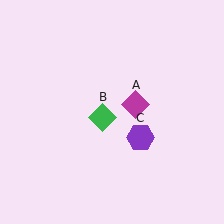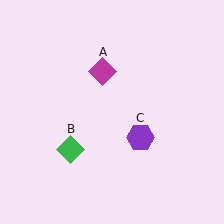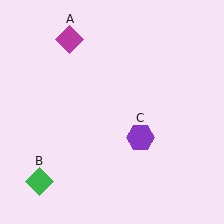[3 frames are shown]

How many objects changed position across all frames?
2 objects changed position: magenta diamond (object A), green diamond (object B).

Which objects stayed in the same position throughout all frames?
Purple hexagon (object C) remained stationary.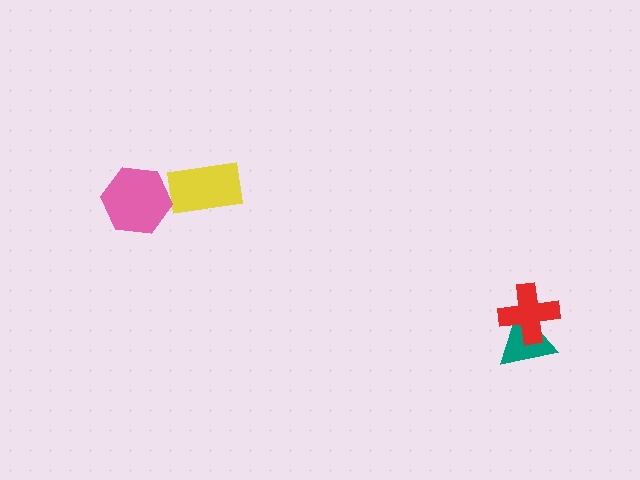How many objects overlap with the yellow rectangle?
0 objects overlap with the yellow rectangle.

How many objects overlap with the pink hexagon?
0 objects overlap with the pink hexagon.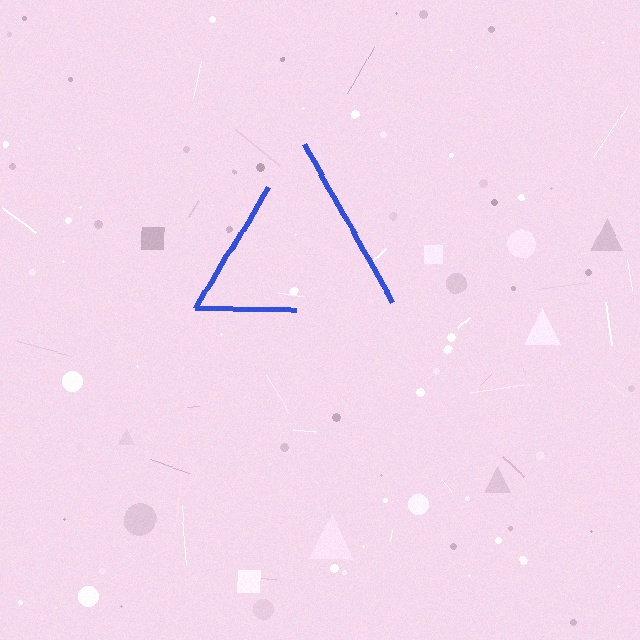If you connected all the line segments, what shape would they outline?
They would outline a triangle.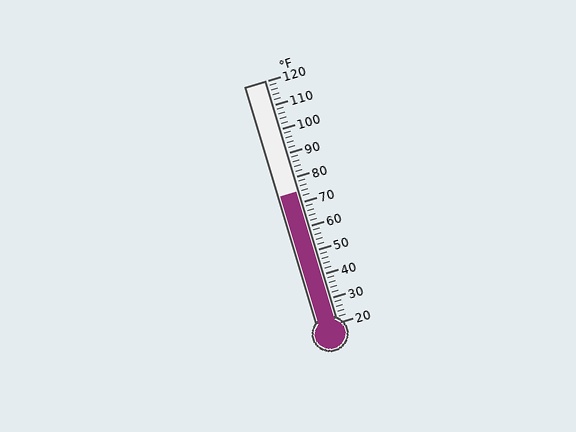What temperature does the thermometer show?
The thermometer shows approximately 74°F.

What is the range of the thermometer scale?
The thermometer scale ranges from 20°F to 120°F.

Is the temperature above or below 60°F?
The temperature is above 60°F.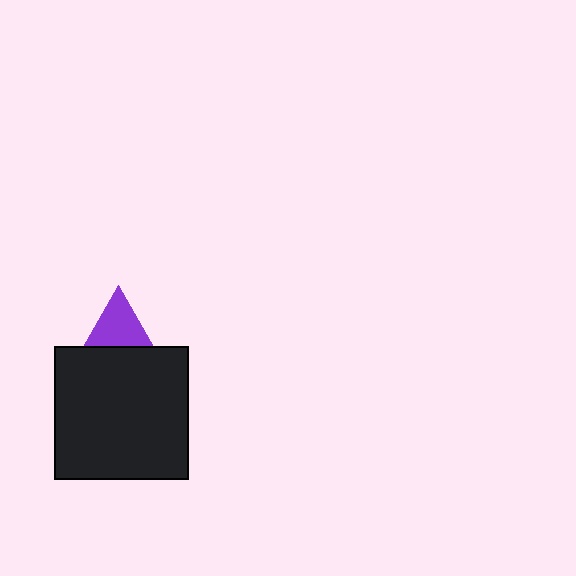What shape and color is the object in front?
The object in front is a black square.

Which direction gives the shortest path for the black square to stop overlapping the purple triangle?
Moving down gives the shortest separation.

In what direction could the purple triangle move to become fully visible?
The purple triangle could move up. That would shift it out from behind the black square entirely.